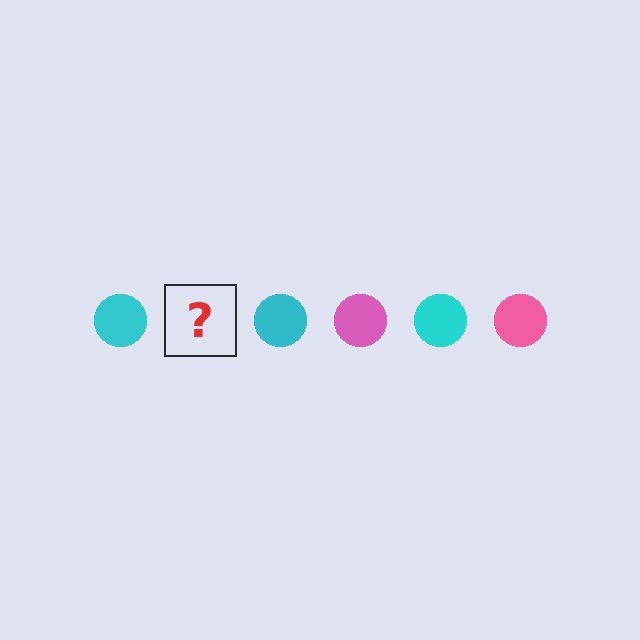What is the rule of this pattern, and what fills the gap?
The rule is that the pattern cycles through cyan, pink circles. The gap should be filled with a pink circle.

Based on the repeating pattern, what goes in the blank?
The blank should be a pink circle.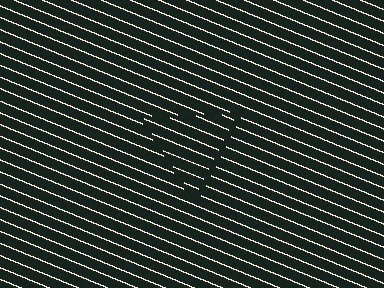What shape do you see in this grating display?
An illusory triangle. The interior of the shape contains the same grating, shifted by half a period — the contour is defined by the phase discontinuity where line-ends from the inner and outer gratings abut.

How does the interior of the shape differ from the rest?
The interior of the shape contains the same grating, shifted by half a period — the contour is defined by the phase discontinuity where line-ends from the inner and outer gratings abut.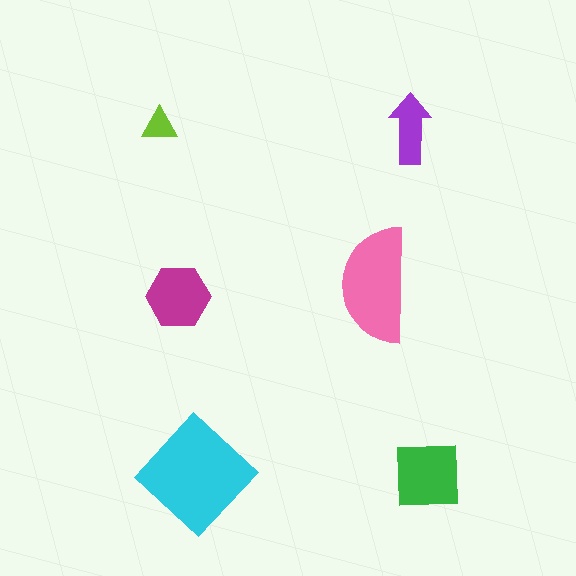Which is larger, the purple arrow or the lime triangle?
The purple arrow.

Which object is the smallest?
The lime triangle.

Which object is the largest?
The cyan diamond.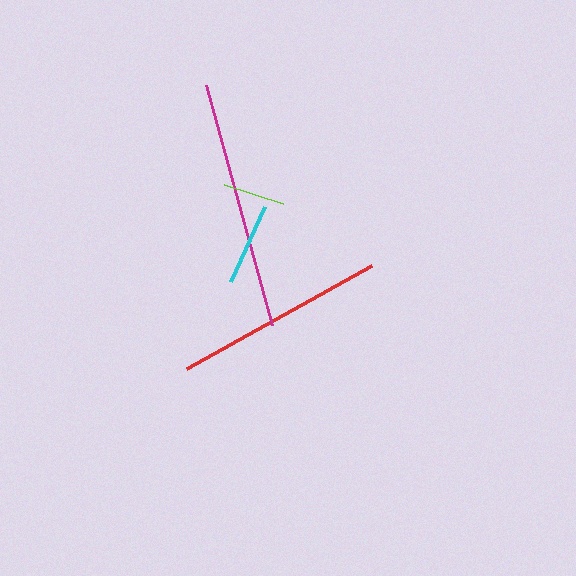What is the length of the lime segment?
The lime segment is approximately 62 pixels long.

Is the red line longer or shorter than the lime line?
The red line is longer than the lime line.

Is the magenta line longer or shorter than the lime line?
The magenta line is longer than the lime line.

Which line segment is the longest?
The magenta line is the longest at approximately 249 pixels.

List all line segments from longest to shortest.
From longest to shortest: magenta, red, cyan, lime.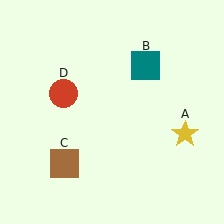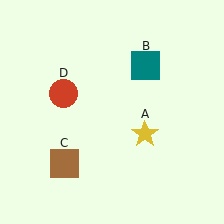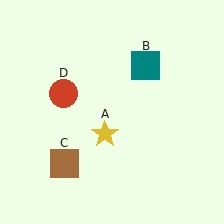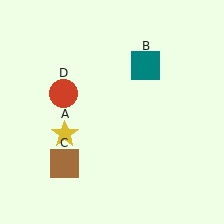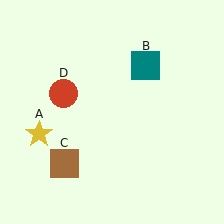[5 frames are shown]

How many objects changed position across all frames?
1 object changed position: yellow star (object A).